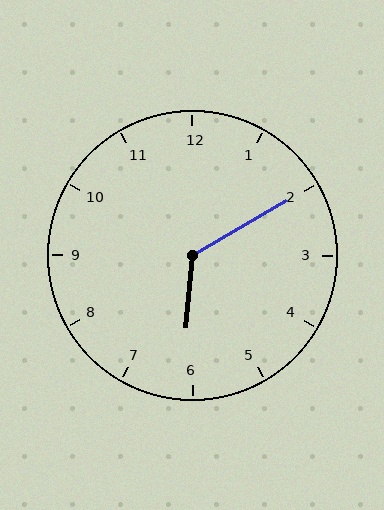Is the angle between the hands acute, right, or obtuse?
It is obtuse.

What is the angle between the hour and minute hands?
Approximately 125 degrees.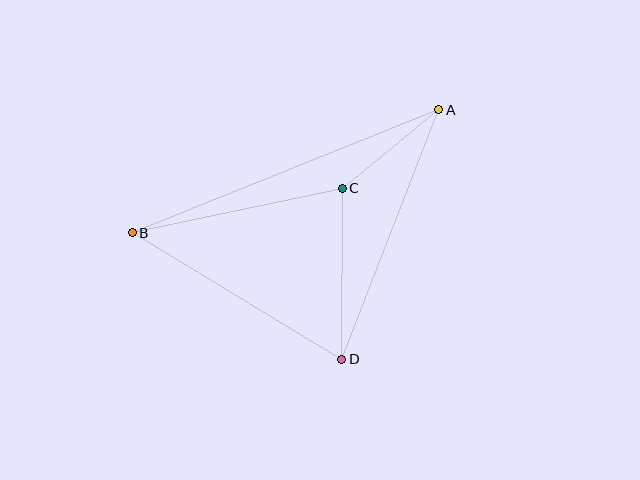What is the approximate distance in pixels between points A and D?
The distance between A and D is approximately 268 pixels.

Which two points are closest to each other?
Points A and C are closest to each other.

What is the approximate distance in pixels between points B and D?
The distance between B and D is approximately 245 pixels.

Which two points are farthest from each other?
Points A and B are farthest from each other.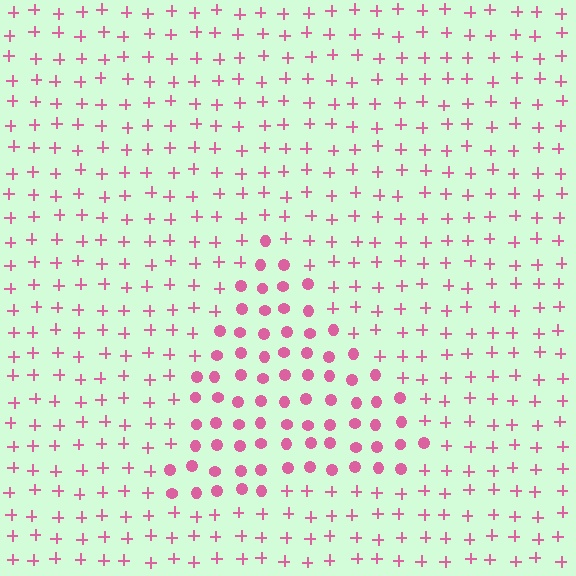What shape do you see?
I see a triangle.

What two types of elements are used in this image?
The image uses circles inside the triangle region and plus signs outside it.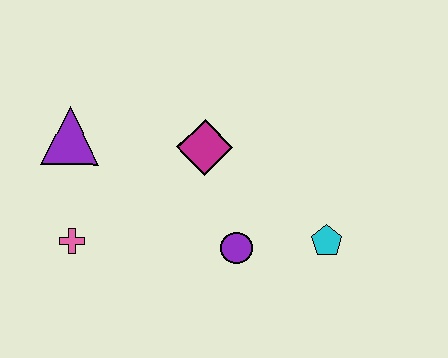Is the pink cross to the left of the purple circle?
Yes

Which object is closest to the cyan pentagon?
The purple circle is closest to the cyan pentagon.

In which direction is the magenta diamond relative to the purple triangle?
The magenta diamond is to the right of the purple triangle.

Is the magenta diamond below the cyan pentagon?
No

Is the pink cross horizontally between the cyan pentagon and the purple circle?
No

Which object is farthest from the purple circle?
The purple triangle is farthest from the purple circle.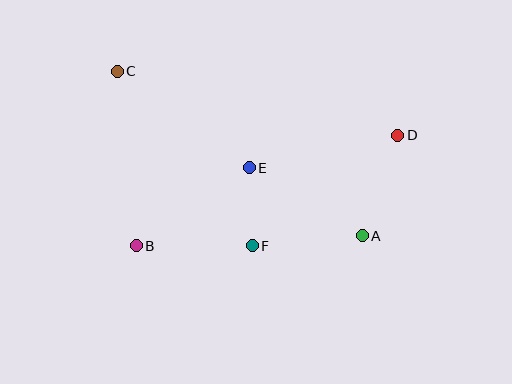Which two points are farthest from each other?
Points A and C are farthest from each other.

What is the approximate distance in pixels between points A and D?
The distance between A and D is approximately 107 pixels.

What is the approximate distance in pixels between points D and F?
The distance between D and F is approximately 183 pixels.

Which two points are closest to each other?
Points E and F are closest to each other.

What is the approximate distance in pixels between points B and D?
The distance between B and D is approximately 284 pixels.